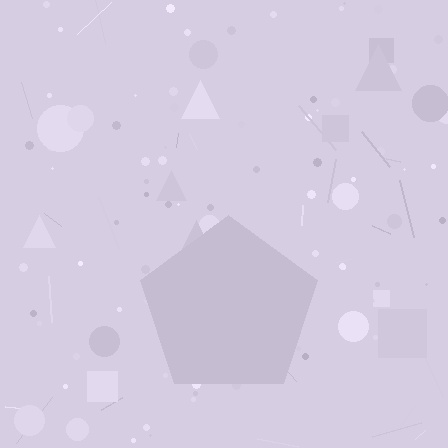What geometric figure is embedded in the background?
A pentagon is embedded in the background.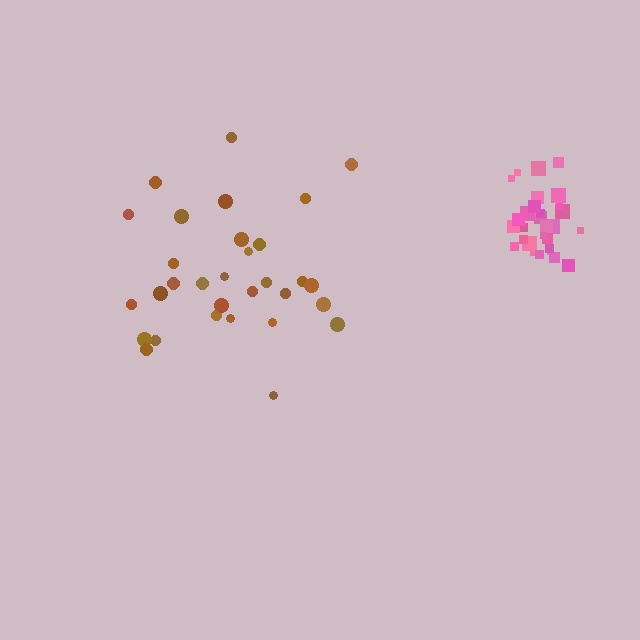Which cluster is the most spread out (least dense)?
Brown.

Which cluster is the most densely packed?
Pink.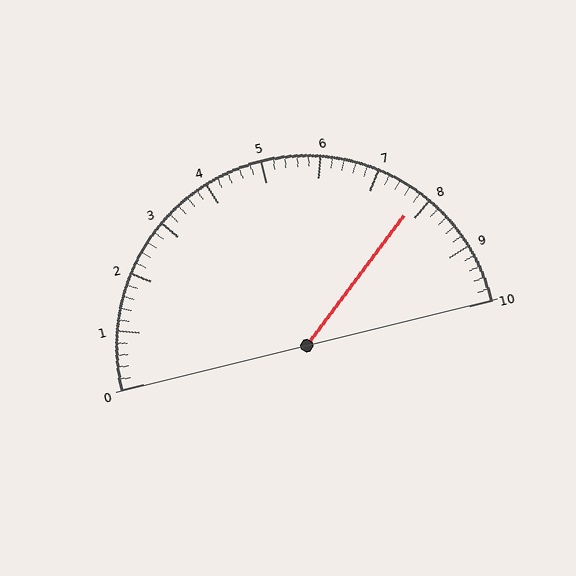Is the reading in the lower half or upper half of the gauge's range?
The reading is in the upper half of the range (0 to 10).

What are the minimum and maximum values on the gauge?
The gauge ranges from 0 to 10.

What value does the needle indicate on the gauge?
The needle indicates approximately 7.8.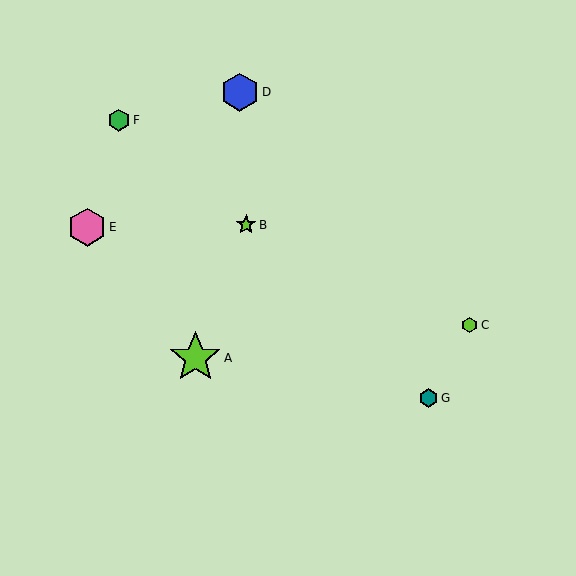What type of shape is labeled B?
Shape B is a lime star.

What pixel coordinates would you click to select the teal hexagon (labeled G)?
Click at (428, 398) to select the teal hexagon G.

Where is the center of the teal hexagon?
The center of the teal hexagon is at (428, 398).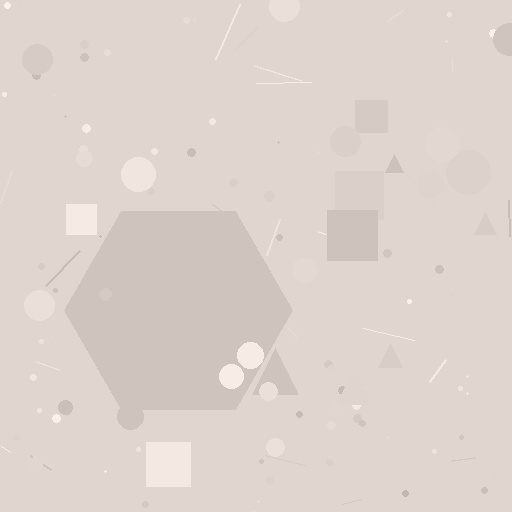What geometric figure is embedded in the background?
A hexagon is embedded in the background.